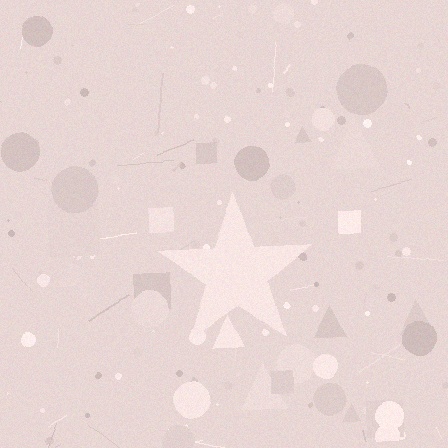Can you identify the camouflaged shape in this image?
The camouflaged shape is a star.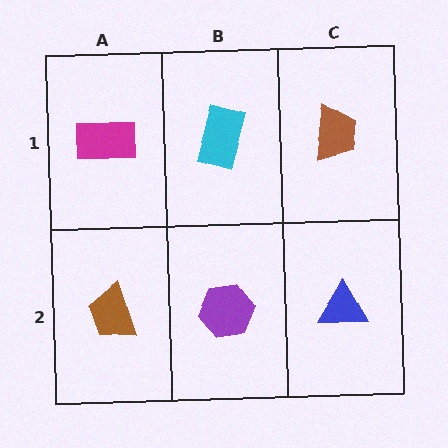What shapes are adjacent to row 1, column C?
A blue triangle (row 2, column C), a cyan rectangle (row 1, column B).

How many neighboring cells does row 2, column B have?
3.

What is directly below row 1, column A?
A brown trapezoid.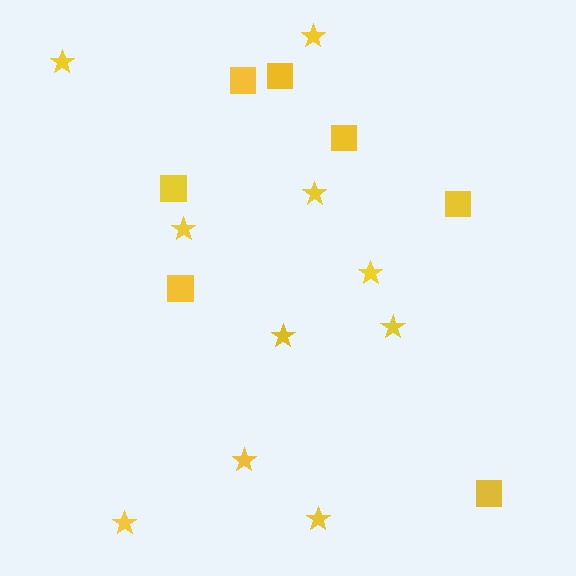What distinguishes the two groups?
There are 2 groups: one group of squares (7) and one group of stars (10).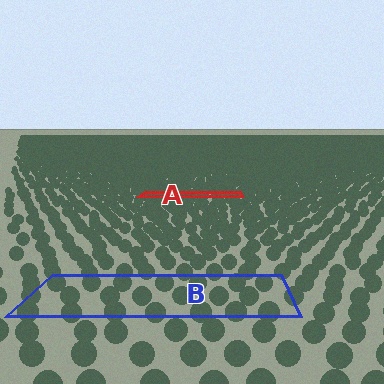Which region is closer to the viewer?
Region B is closer. The texture elements there are larger and more spread out.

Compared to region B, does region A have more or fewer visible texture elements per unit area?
Region A has more texture elements per unit area — they are packed more densely because it is farther away.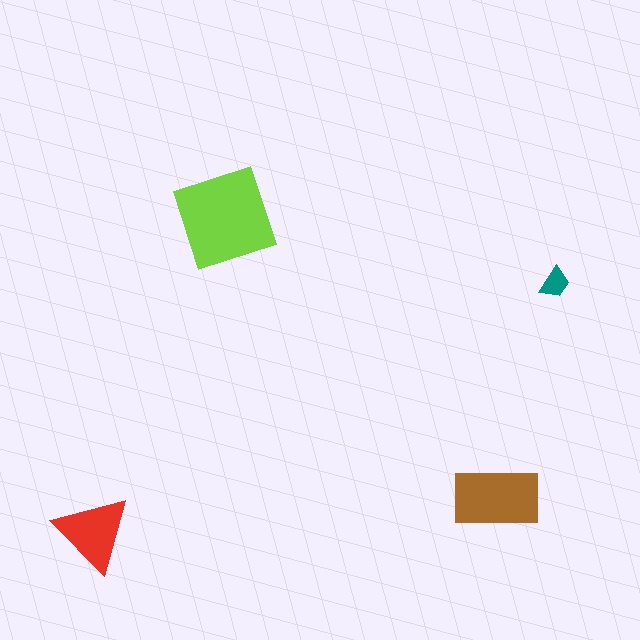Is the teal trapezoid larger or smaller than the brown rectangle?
Smaller.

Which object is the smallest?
The teal trapezoid.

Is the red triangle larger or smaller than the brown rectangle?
Smaller.